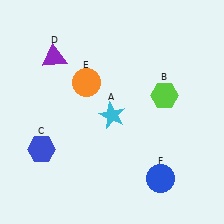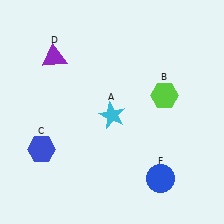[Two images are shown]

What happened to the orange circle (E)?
The orange circle (E) was removed in Image 2. It was in the top-left area of Image 1.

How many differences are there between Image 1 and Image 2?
There is 1 difference between the two images.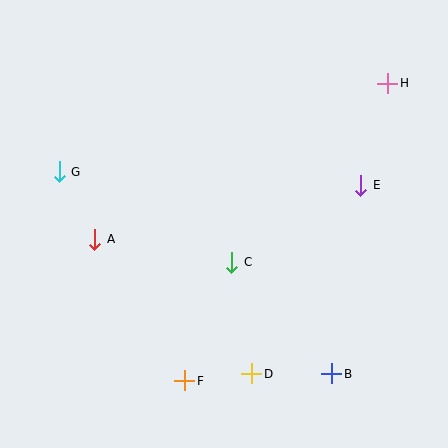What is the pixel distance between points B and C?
The distance between B and C is 150 pixels.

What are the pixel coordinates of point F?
Point F is at (185, 381).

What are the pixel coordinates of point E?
Point E is at (361, 185).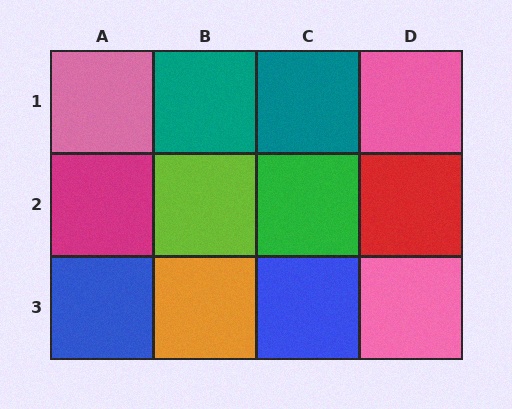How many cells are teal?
2 cells are teal.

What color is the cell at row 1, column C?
Teal.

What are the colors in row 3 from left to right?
Blue, orange, blue, pink.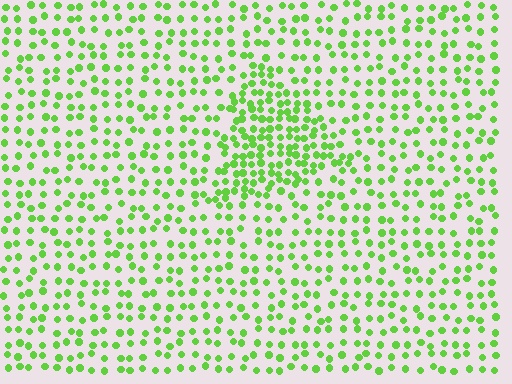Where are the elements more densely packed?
The elements are more densely packed inside the triangle boundary.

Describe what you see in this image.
The image contains small lime elements arranged at two different densities. A triangle-shaped region is visible where the elements are more densely packed than the surrounding area.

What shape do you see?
I see a triangle.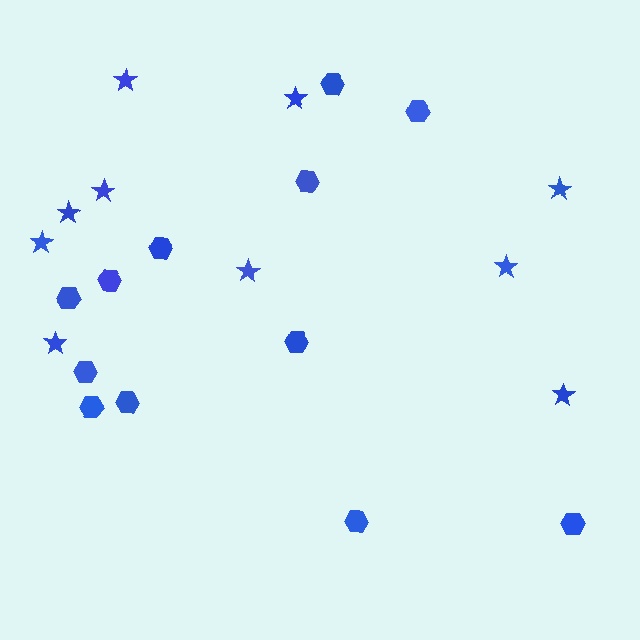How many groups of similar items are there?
There are 2 groups: one group of hexagons (12) and one group of stars (10).